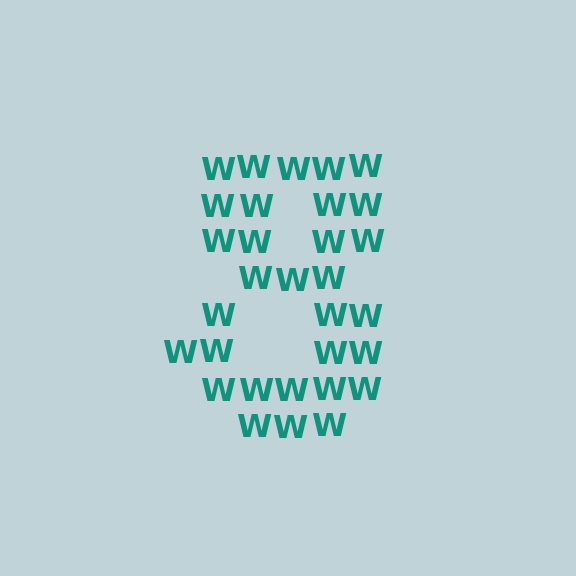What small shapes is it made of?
It is made of small letter W's.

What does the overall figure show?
The overall figure shows the digit 8.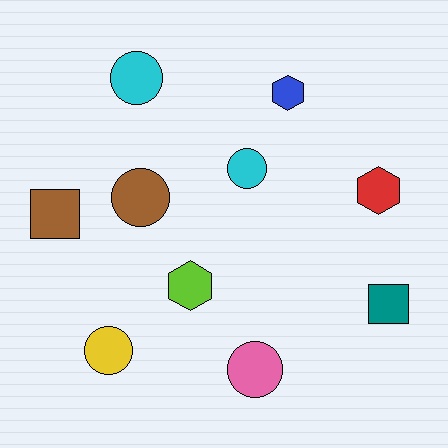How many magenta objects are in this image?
There are no magenta objects.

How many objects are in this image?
There are 10 objects.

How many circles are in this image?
There are 5 circles.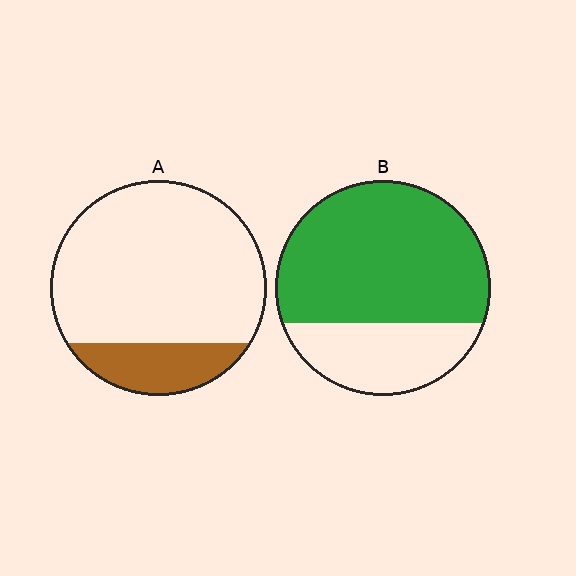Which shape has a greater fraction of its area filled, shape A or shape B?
Shape B.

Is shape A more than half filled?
No.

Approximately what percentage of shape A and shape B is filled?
A is approximately 20% and B is approximately 70%.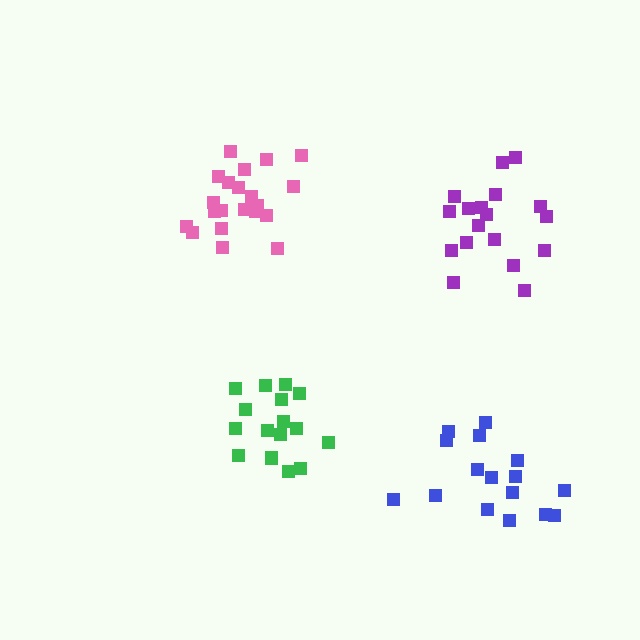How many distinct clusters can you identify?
There are 4 distinct clusters.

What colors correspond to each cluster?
The clusters are colored: green, blue, purple, pink.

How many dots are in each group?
Group 1: 16 dots, Group 2: 16 dots, Group 3: 18 dots, Group 4: 21 dots (71 total).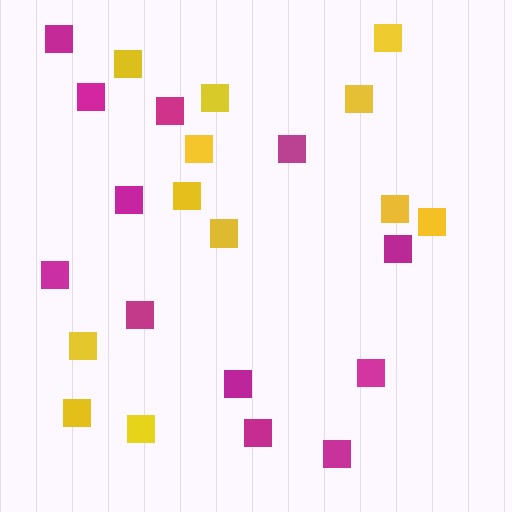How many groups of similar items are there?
There are 2 groups: one group of yellow squares (12) and one group of magenta squares (12).